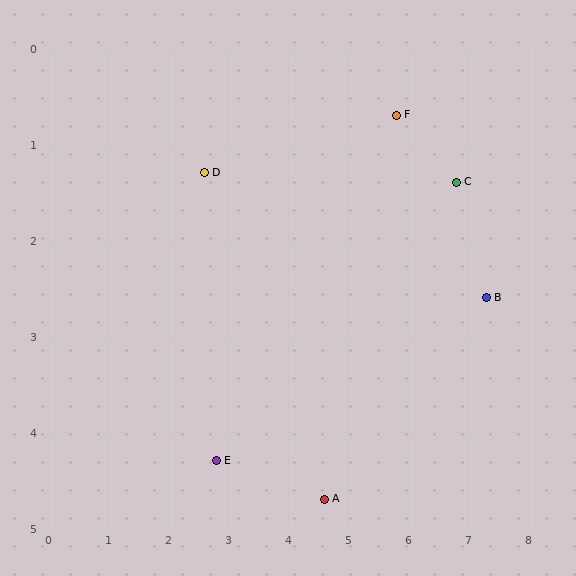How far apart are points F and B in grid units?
Points F and B are about 2.4 grid units apart.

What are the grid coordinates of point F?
Point F is at approximately (5.8, 0.7).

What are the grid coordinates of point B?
Point B is at approximately (7.3, 2.6).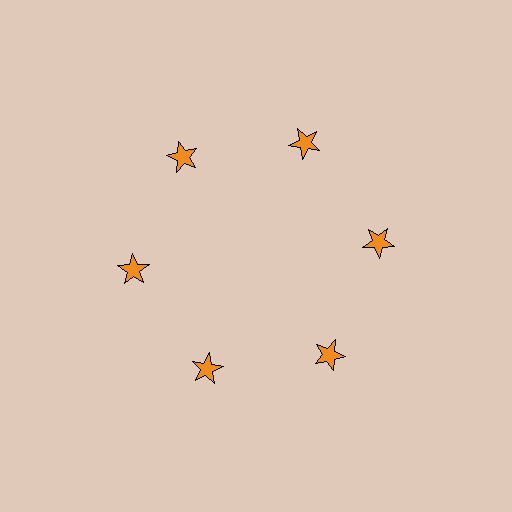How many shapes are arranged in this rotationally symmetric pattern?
There are 6 shapes, arranged in 6 groups of 1.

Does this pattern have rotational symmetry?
Yes, this pattern has 6-fold rotational symmetry. It looks the same after rotating 60 degrees around the center.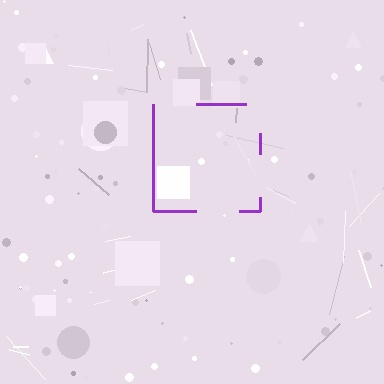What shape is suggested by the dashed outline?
The dashed outline suggests a square.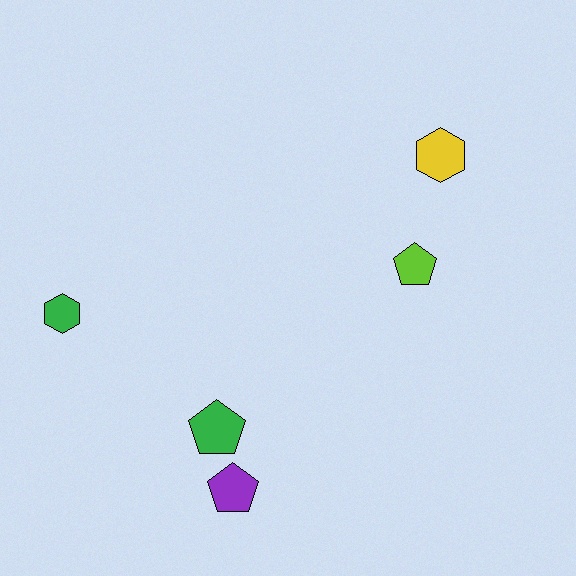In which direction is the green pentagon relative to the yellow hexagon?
The green pentagon is below the yellow hexagon.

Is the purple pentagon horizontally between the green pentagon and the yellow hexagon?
Yes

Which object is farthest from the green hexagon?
The yellow hexagon is farthest from the green hexagon.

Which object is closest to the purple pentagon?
The green pentagon is closest to the purple pentagon.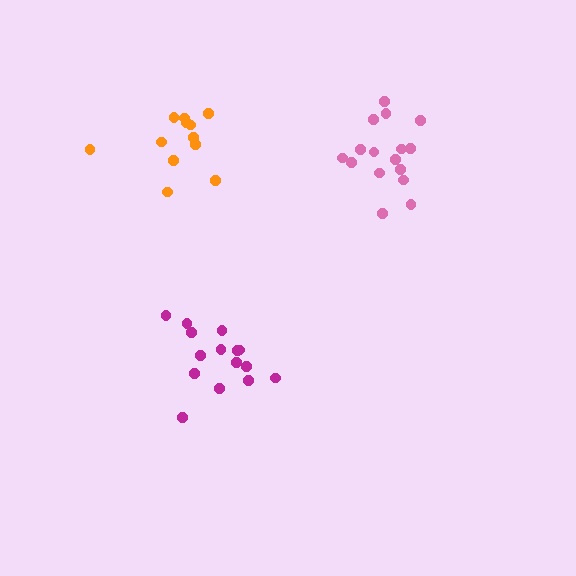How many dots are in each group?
Group 1: 12 dots, Group 2: 16 dots, Group 3: 15 dots (43 total).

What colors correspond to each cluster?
The clusters are colored: orange, pink, magenta.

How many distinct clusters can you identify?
There are 3 distinct clusters.